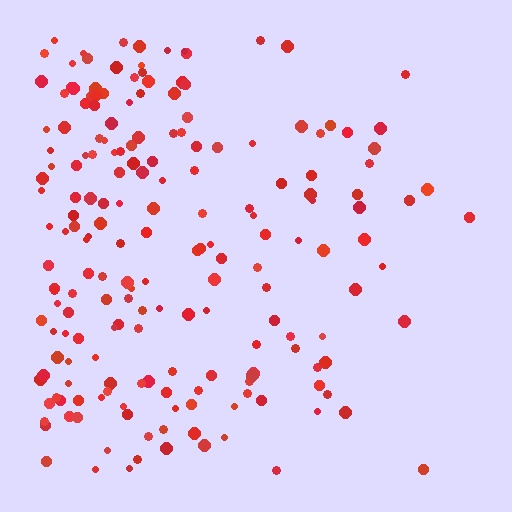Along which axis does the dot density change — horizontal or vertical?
Horizontal.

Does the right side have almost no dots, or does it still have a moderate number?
Still a moderate number, just noticeably fewer than the left.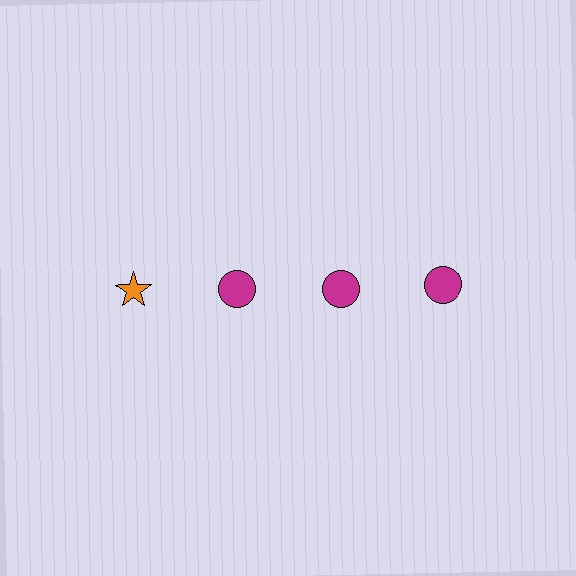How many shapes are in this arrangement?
There are 4 shapes arranged in a grid pattern.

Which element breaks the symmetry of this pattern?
The orange star in the top row, leftmost column breaks the symmetry. All other shapes are magenta circles.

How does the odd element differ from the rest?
It differs in both color (orange instead of magenta) and shape (star instead of circle).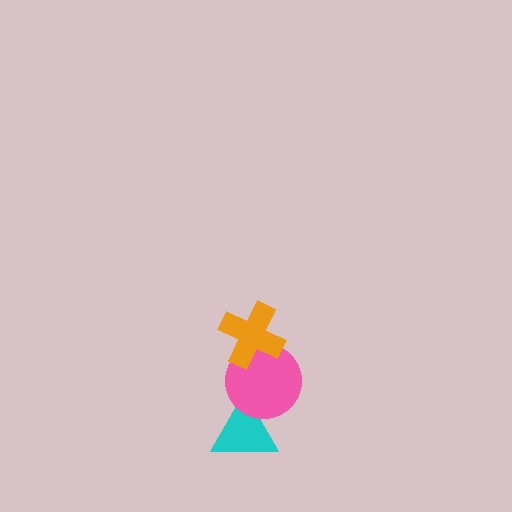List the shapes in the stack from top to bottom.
From top to bottom: the orange cross, the pink circle, the cyan triangle.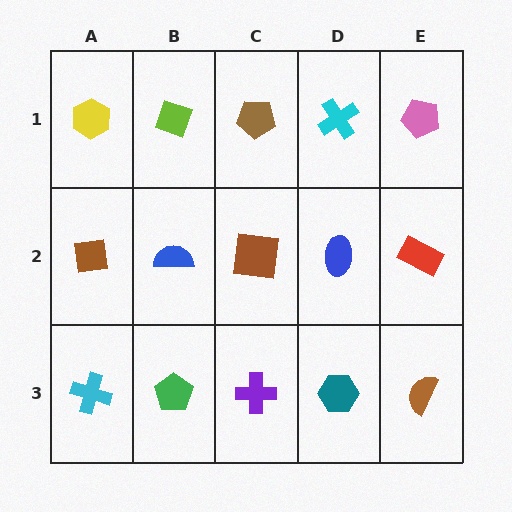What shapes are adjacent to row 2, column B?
A lime diamond (row 1, column B), a green pentagon (row 3, column B), a brown square (row 2, column A), a brown square (row 2, column C).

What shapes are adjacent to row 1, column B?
A blue semicircle (row 2, column B), a yellow hexagon (row 1, column A), a brown pentagon (row 1, column C).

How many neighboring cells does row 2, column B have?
4.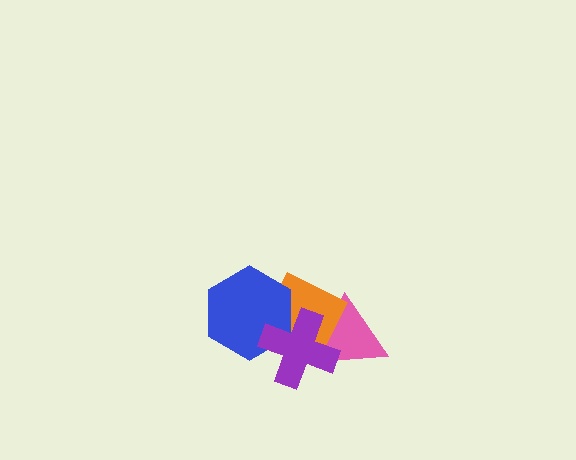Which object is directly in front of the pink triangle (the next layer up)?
The orange diamond is directly in front of the pink triangle.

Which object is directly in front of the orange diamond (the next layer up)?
The blue hexagon is directly in front of the orange diamond.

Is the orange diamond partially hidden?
Yes, it is partially covered by another shape.